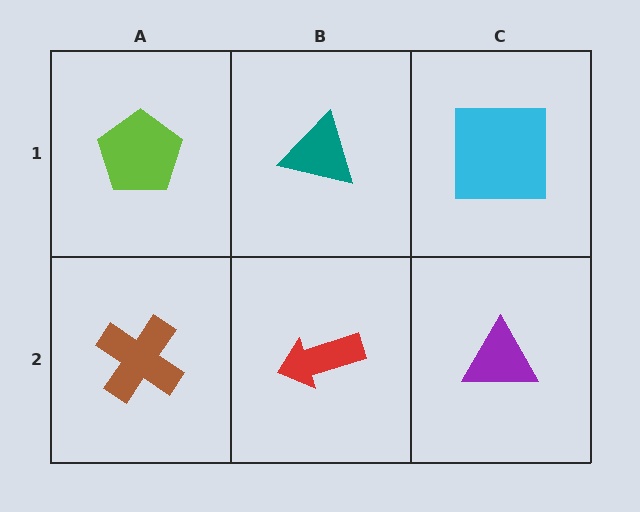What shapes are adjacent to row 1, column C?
A purple triangle (row 2, column C), a teal triangle (row 1, column B).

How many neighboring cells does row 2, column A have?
2.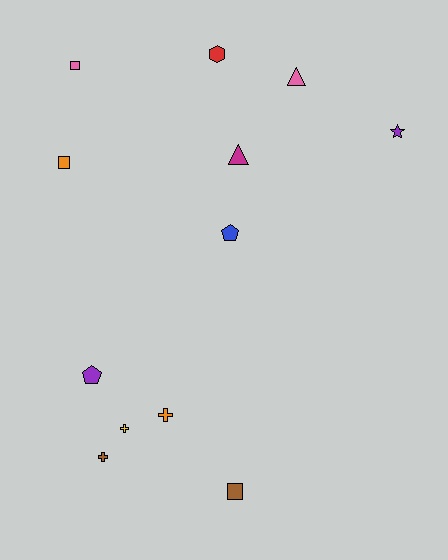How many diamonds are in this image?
There are no diamonds.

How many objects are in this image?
There are 12 objects.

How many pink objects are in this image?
There are 2 pink objects.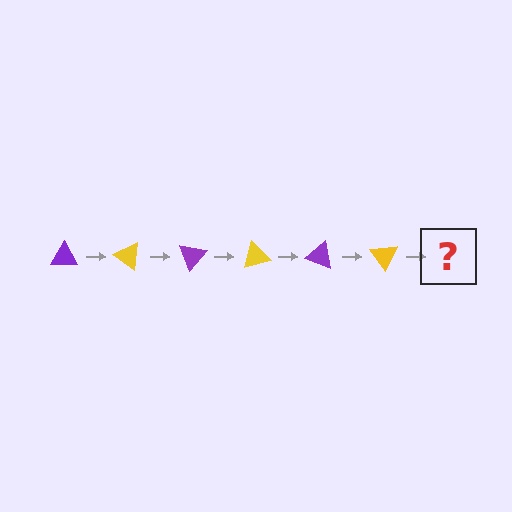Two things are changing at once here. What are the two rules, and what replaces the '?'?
The two rules are that it rotates 35 degrees each step and the color cycles through purple and yellow. The '?' should be a purple triangle, rotated 210 degrees from the start.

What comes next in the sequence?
The next element should be a purple triangle, rotated 210 degrees from the start.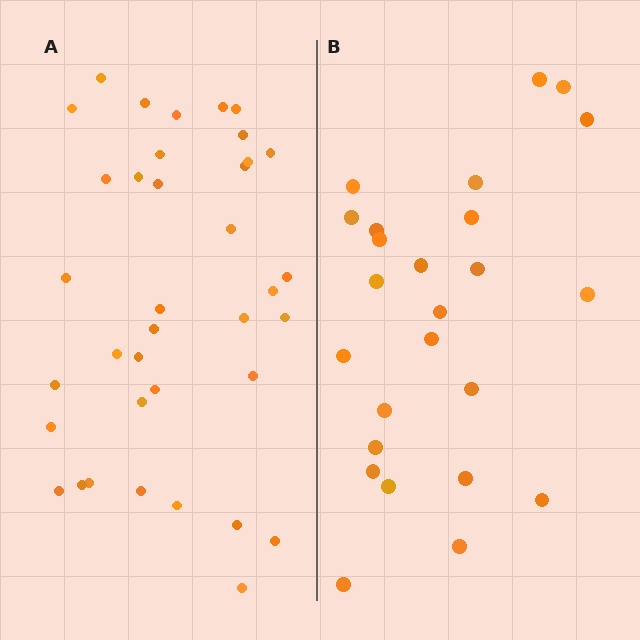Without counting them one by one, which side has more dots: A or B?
Region A (the left region) has more dots.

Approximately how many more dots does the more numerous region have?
Region A has roughly 12 or so more dots than region B.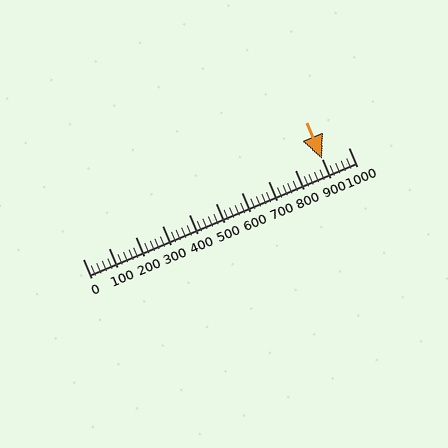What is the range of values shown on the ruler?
The ruler shows values from 0 to 1000.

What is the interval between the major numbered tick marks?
The major tick marks are spaced 100 units apart.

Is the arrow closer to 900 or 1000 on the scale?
The arrow is closer to 900.